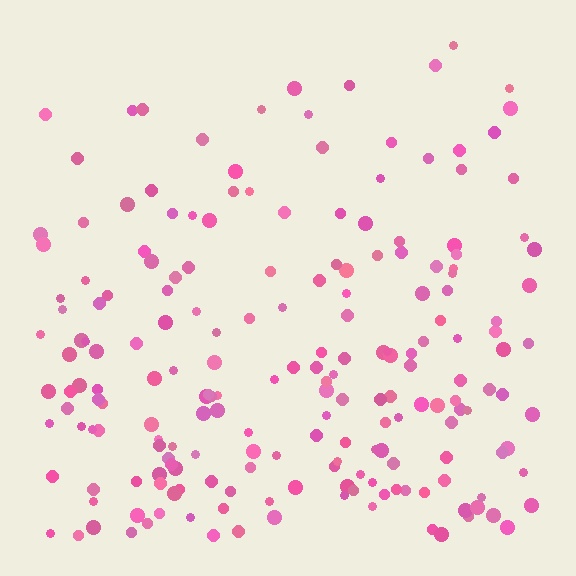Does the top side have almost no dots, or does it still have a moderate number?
Still a moderate number, just noticeably fewer than the bottom.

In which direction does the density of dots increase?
From top to bottom, with the bottom side densest.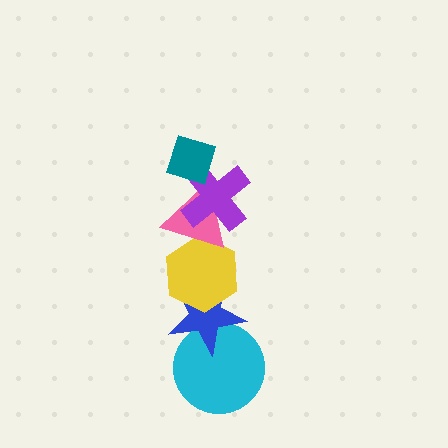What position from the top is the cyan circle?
The cyan circle is 6th from the top.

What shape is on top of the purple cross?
The teal diamond is on top of the purple cross.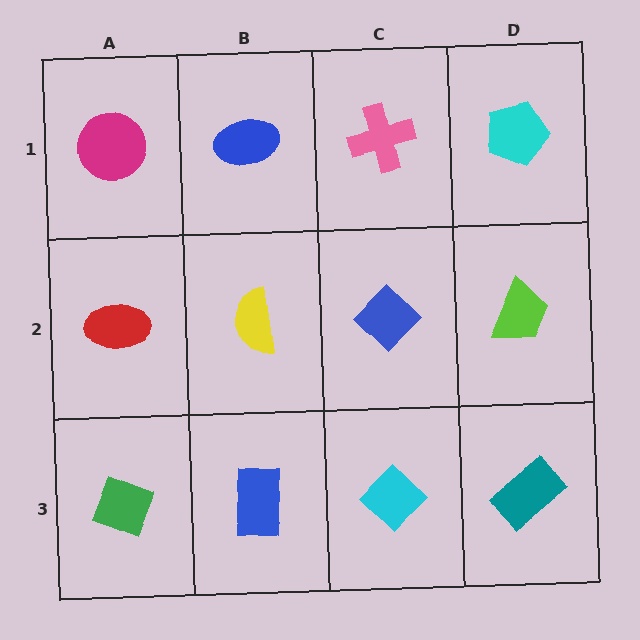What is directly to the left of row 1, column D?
A pink cross.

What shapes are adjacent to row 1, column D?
A lime trapezoid (row 2, column D), a pink cross (row 1, column C).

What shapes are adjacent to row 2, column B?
A blue ellipse (row 1, column B), a blue rectangle (row 3, column B), a red ellipse (row 2, column A), a blue diamond (row 2, column C).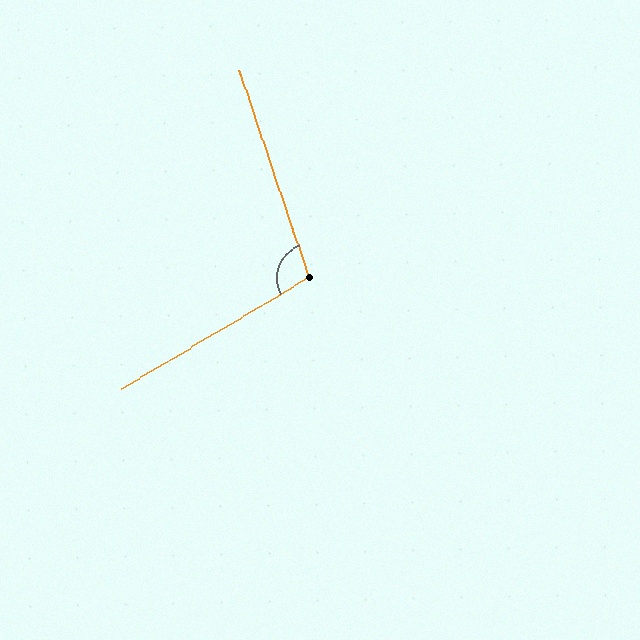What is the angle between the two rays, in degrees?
Approximately 102 degrees.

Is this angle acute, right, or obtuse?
It is obtuse.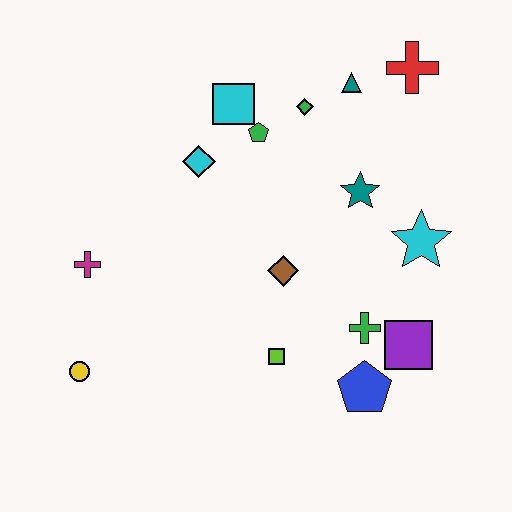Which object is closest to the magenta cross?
The yellow circle is closest to the magenta cross.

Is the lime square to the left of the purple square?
Yes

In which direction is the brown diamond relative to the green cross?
The brown diamond is to the left of the green cross.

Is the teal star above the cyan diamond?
No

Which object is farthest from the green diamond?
The yellow circle is farthest from the green diamond.